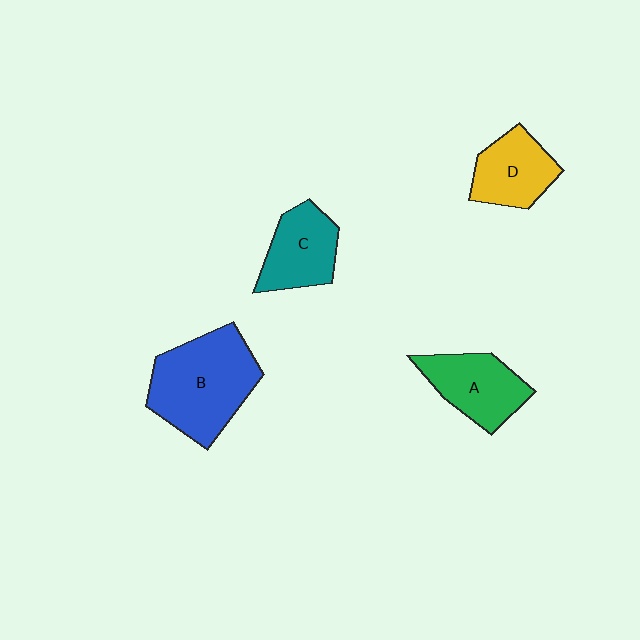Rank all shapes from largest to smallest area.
From largest to smallest: B (blue), A (green), C (teal), D (yellow).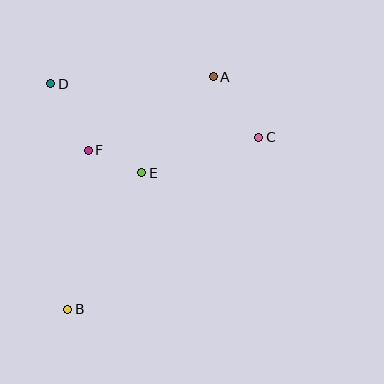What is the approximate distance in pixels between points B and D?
The distance between B and D is approximately 226 pixels.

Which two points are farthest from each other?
Points A and B are farthest from each other.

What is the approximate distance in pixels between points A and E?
The distance between A and E is approximately 119 pixels.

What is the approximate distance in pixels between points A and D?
The distance between A and D is approximately 163 pixels.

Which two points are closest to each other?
Points E and F are closest to each other.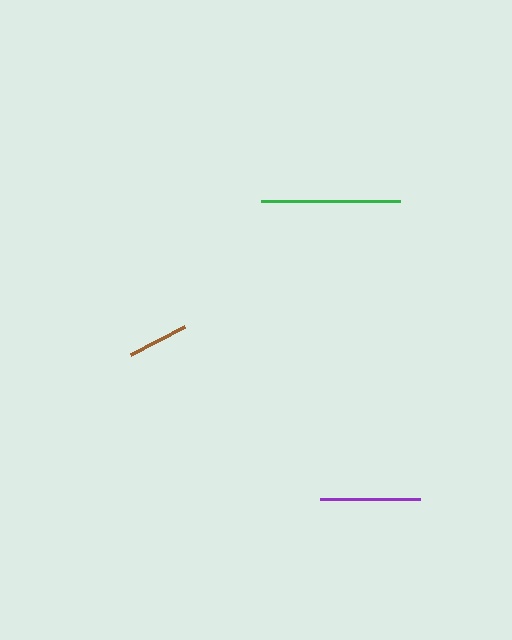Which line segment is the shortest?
The brown line is the shortest at approximately 61 pixels.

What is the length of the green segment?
The green segment is approximately 139 pixels long.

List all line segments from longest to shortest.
From longest to shortest: green, purple, brown.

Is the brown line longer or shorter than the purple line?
The purple line is longer than the brown line.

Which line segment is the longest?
The green line is the longest at approximately 139 pixels.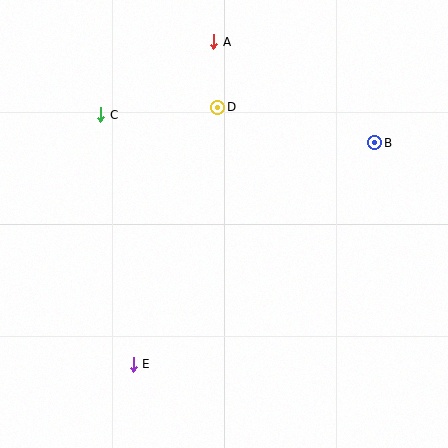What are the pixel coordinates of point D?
Point D is at (218, 107).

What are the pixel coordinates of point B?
Point B is at (375, 143).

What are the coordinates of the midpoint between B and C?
The midpoint between B and C is at (238, 129).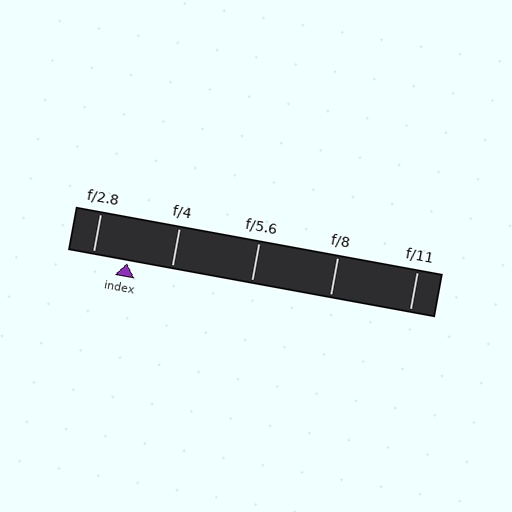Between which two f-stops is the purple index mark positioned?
The index mark is between f/2.8 and f/4.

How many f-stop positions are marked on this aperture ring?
There are 5 f-stop positions marked.